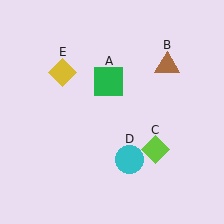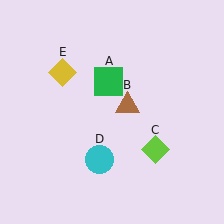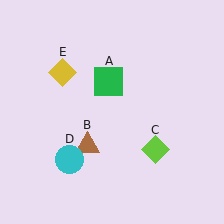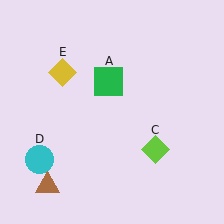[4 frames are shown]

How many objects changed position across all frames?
2 objects changed position: brown triangle (object B), cyan circle (object D).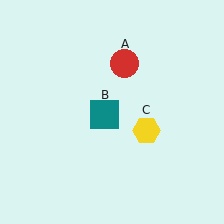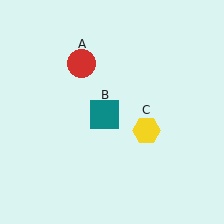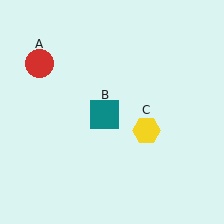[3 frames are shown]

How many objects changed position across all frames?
1 object changed position: red circle (object A).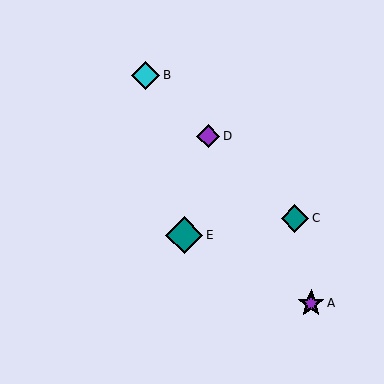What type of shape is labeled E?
Shape E is a teal diamond.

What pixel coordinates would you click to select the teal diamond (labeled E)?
Click at (184, 235) to select the teal diamond E.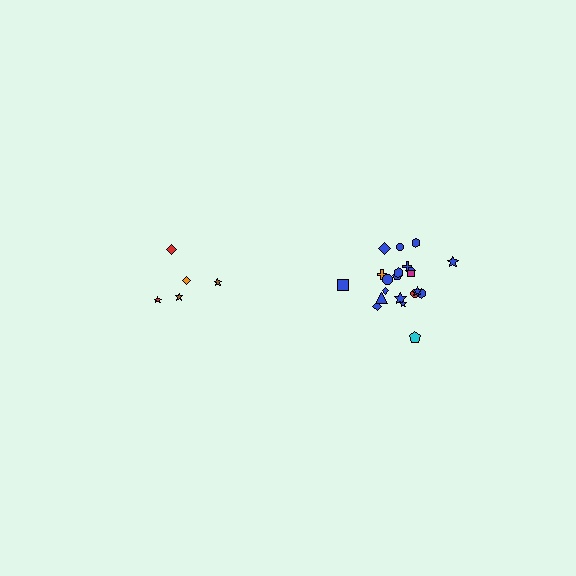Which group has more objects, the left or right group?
The right group.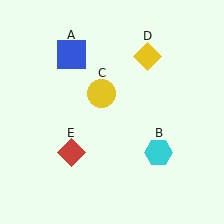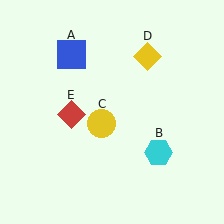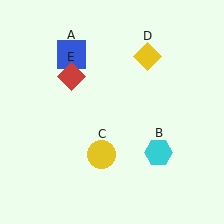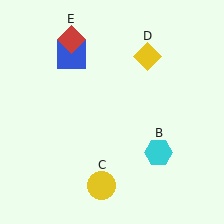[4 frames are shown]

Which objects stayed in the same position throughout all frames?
Blue square (object A) and cyan hexagon (object B) and yellow diamond (object D) remained stationary.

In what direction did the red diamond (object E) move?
The red diamond (object E) moved up.